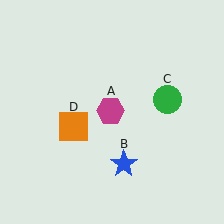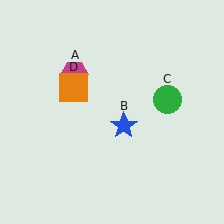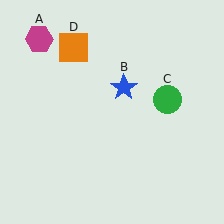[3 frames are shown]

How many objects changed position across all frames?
3 objects changed position: magenta hexagon (object A), blue star (object B), orange square (object D).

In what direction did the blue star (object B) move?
The blue star (object B) moved up.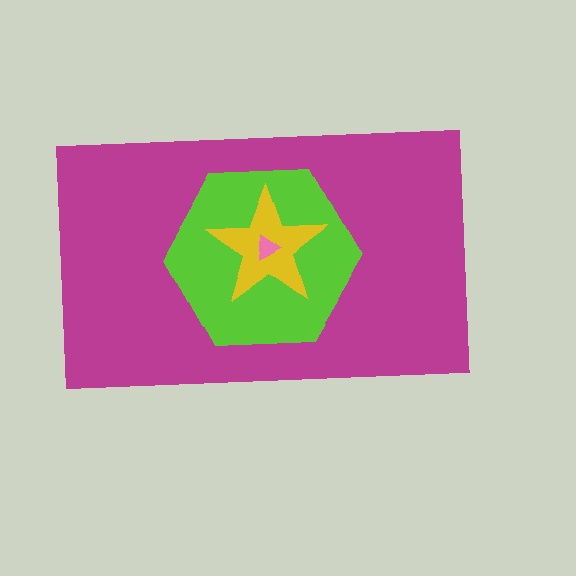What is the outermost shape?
The magenta rectangle.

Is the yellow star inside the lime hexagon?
Yes.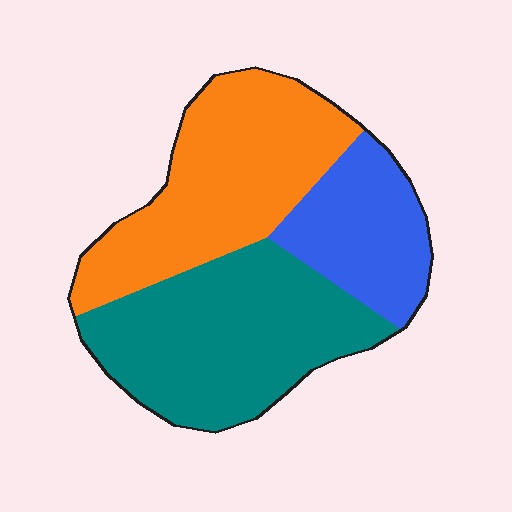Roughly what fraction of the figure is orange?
Orange covers around 40% of the figure.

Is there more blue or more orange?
Orange.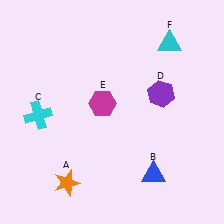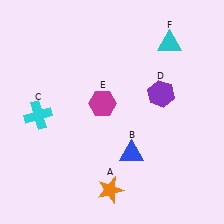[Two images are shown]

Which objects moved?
The objects that moved are: the orange star (A), the blue triangle (B).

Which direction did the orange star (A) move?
The orange star (A) moved right.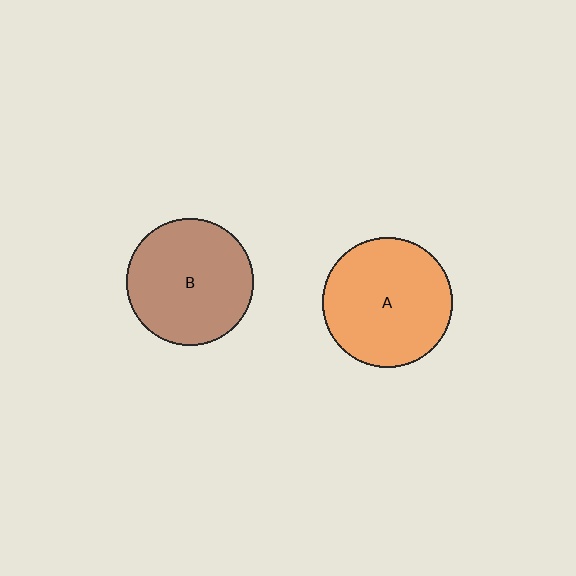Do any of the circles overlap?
No, none of the circles overlap.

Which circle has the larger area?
Circle A (orange).